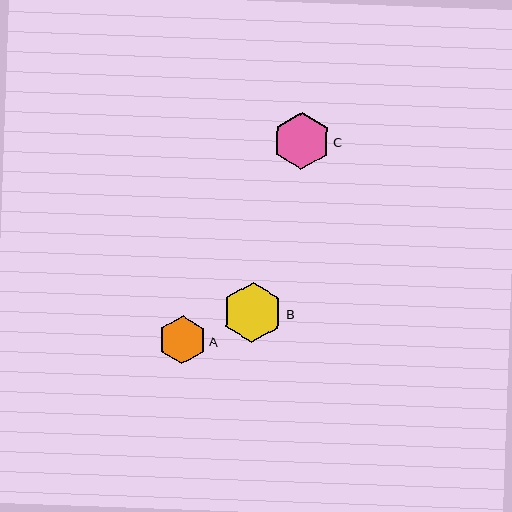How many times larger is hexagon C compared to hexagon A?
Hexagon C is approximately 1.2 times the size of hexagon A.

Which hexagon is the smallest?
Hexagon A is the smallest with a size of approximately 48 pixels.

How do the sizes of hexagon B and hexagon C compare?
Hexagon B and hexagon C are approximately the same size.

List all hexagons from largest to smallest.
From largest to smallest: B, C, A.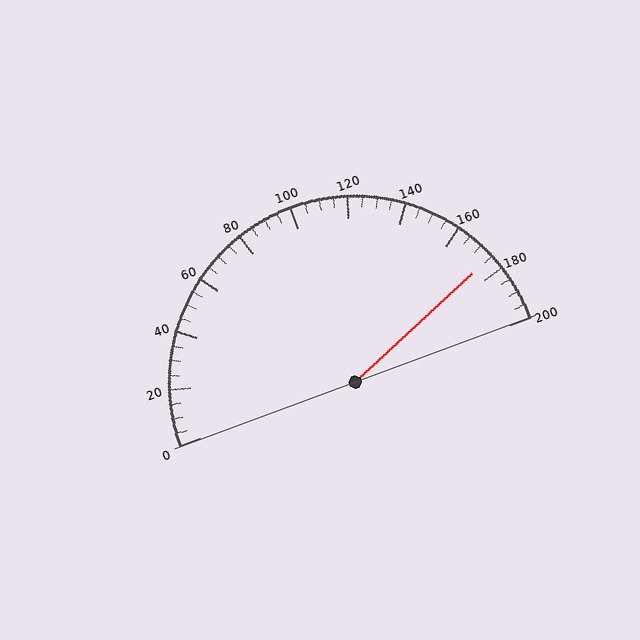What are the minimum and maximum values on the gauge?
The gauge ranges from 0 to 200.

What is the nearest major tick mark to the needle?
The nearest major tick mark is 180.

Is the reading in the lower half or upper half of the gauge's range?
The reading is in the upper half of the range (0 to 200).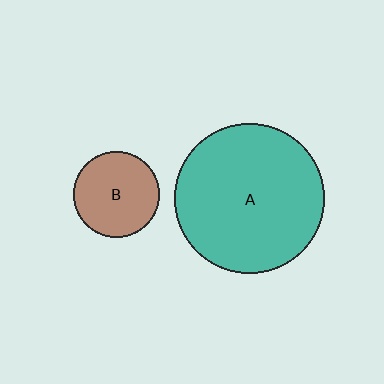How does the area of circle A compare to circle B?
Approximately 3.1 times.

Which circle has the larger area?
Circle A (teal).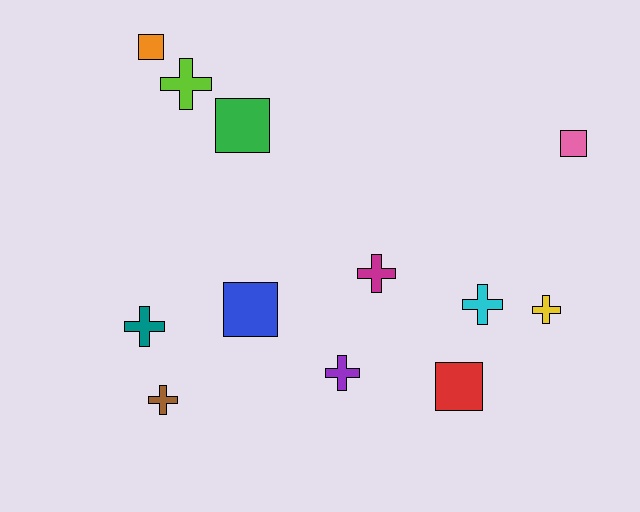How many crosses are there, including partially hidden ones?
There are 7 crosses.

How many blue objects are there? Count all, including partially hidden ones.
There is 1 blue object.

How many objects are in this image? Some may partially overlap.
There are 12 objects.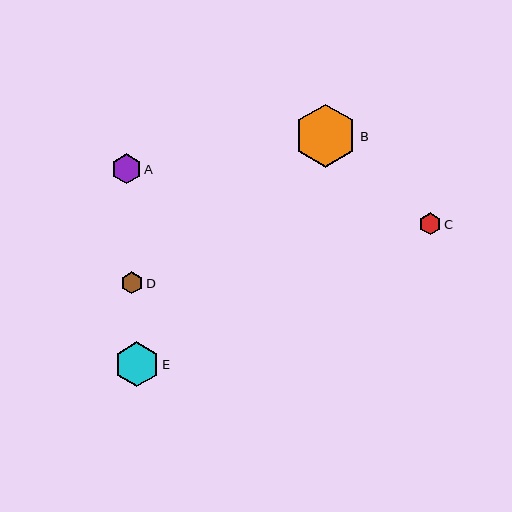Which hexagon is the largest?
Hexagon B is the largest with a size of approximately 63 pixels.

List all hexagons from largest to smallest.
From largest to smallest: B, E, A, D, C.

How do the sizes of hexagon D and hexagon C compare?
Hexagon D and hexagon C are approximately the same size.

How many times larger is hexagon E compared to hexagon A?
Hexagon E is approximately 1.5 times the size of hexagon A.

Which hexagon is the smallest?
Hexagon C is the smallest with a size of approximately 22 pixels.